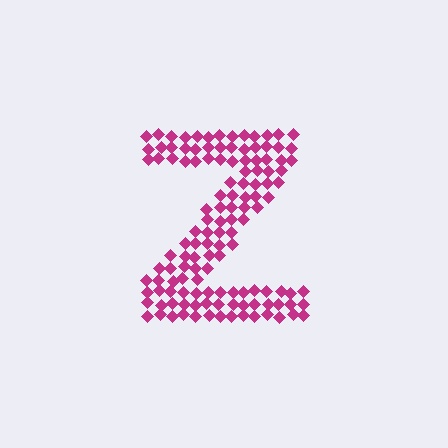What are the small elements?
The small elements are diamonds.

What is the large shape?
The large shape is the letter Z.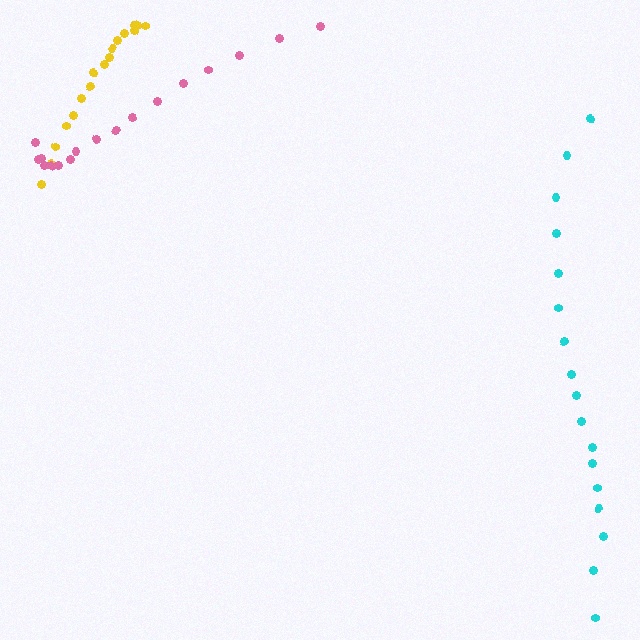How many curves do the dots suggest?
There are 3 distinct paths.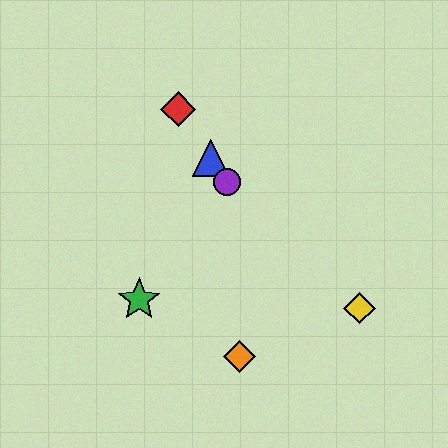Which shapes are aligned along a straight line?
The red diamond, the blue triangle, the purple circle are aligned along a straight line.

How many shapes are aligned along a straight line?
3 shapes (the red diamond, the blue triangle, the purple circle) are aligned along a straight line.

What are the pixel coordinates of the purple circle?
The purple circle is at (227, 182).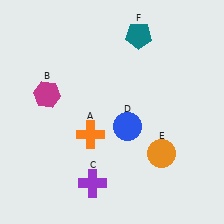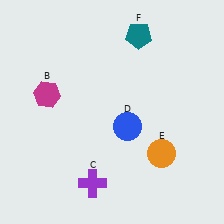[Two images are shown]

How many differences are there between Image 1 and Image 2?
There is 1 difference between the two images.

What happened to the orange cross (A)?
The orange cross (A) was removed in Image 2. It was in the bottom-left area of Image 1.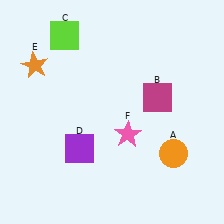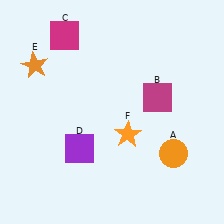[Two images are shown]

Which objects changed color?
C changed from lime to magenta. F changed from pink to orange.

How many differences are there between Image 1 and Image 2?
There are 2 differences between the two images.